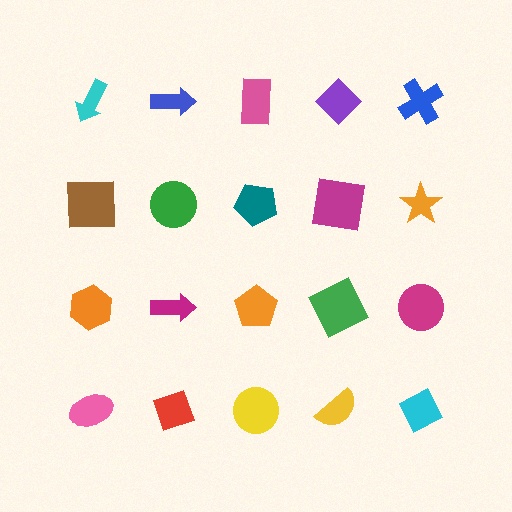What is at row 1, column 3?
A pink rectangle.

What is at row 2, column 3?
A teal pentagon.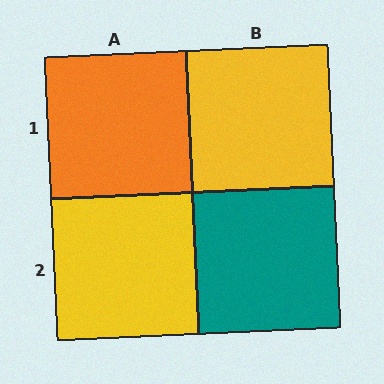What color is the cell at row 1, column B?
Yellow.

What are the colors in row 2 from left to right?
Yellow, teal.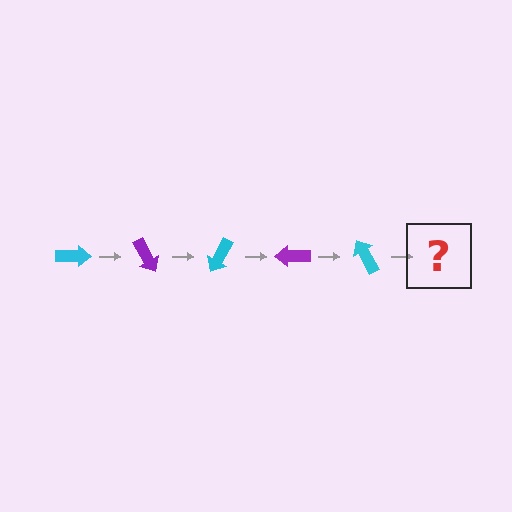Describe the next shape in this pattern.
It should be a purple arrow, rotated 300 degrees from the start.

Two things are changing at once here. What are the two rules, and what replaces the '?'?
The two rules are that it rotates 60 degrees each step and the color cycles through cyan and purple. The '?' should be a purple arrow, rotated 300 degrees from the start.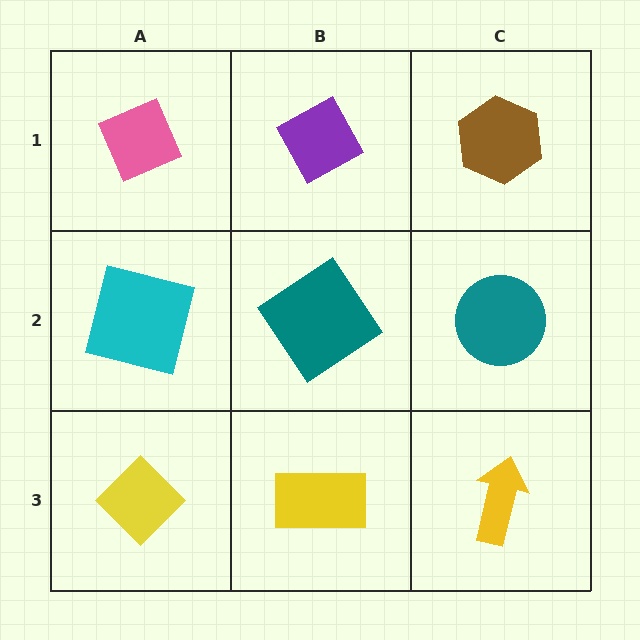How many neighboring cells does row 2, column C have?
3.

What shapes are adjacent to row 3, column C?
A teal circle (row 2, column C), a yellow rectangle (row 3, column B).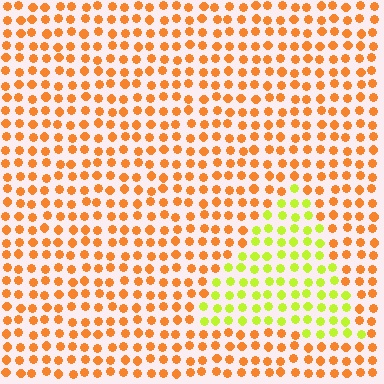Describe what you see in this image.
The image is filled with small orange elements in a uniform arrangement. A triangle-shaped region is visible where the elements are tinted to a slightly different hue, forming a subtle color boundary.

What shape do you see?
I see a triangle.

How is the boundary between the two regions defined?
The boundary is defined purely by a slight shift in hue (about 51 degrees). Spacing, size, and orientation are identical on both sides.